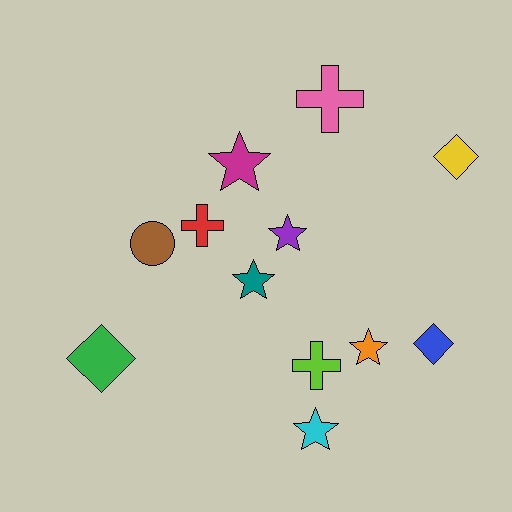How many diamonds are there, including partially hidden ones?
There are 3 diamonds.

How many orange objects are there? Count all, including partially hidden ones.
There is 1 orange object.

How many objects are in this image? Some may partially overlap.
There are 12 objects.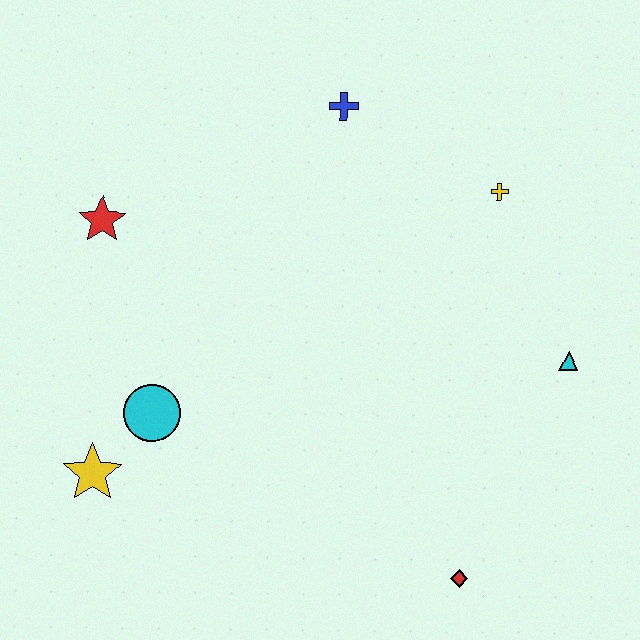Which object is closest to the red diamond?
The cyan triangle is closest to the red diamond.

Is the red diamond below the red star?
Yes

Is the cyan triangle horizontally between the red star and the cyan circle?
No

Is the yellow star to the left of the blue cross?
Yes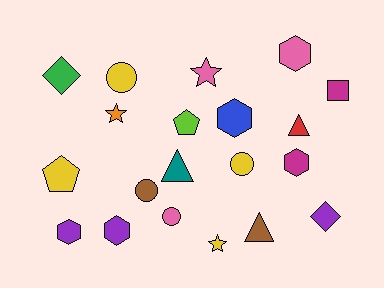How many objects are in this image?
There are 20 objects.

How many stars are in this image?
There are 3 stars.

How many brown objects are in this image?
There are 2 brown objects.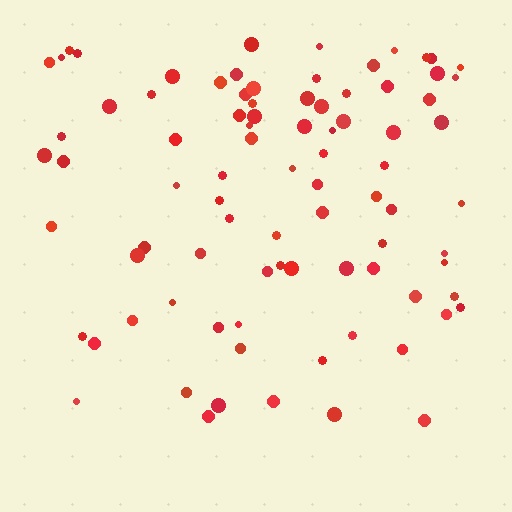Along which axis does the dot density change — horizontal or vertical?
Vertical.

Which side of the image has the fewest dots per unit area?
The bottom.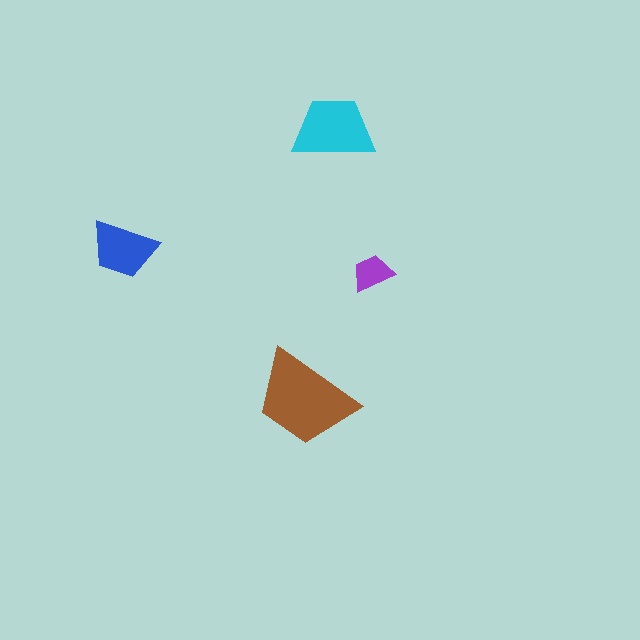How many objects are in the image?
There are 4 objects in the image.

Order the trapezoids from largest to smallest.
the brown one, the cyan one, the blue one, the purple one.